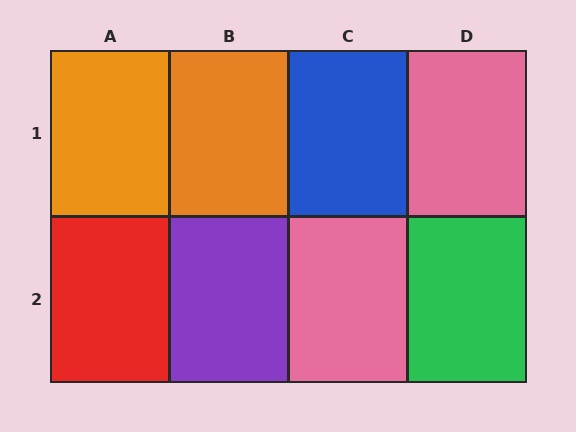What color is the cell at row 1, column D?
Pink.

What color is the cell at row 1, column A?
Orange.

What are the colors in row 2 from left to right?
Red, purple, pink, green.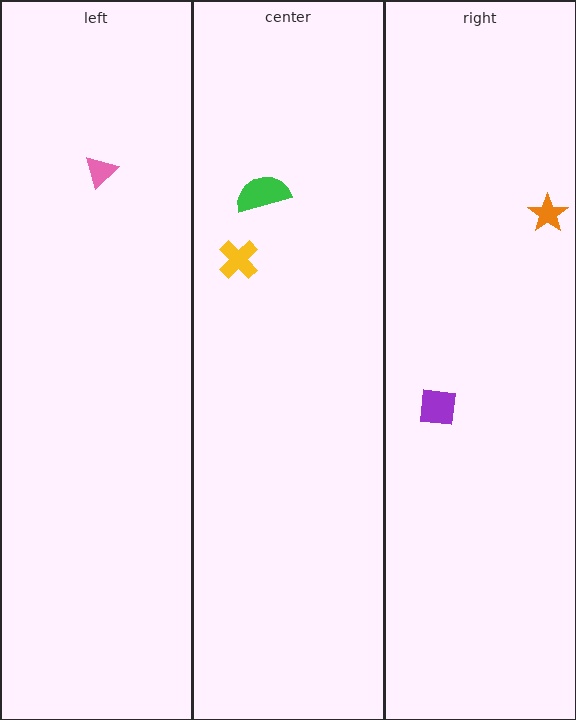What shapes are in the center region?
The yellow cross, the green semicircle.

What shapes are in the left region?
The pink triangle.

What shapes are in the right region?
The orange star, the purple square.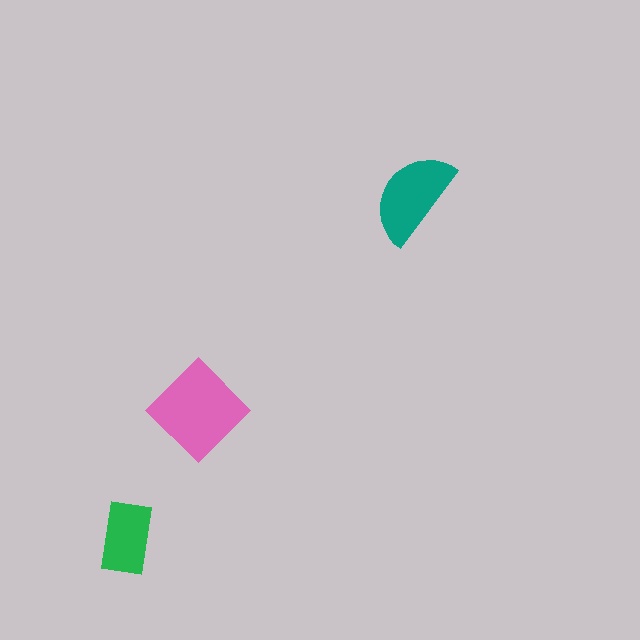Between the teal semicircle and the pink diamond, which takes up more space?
The pink diamond.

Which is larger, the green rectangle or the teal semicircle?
The teal semicircle.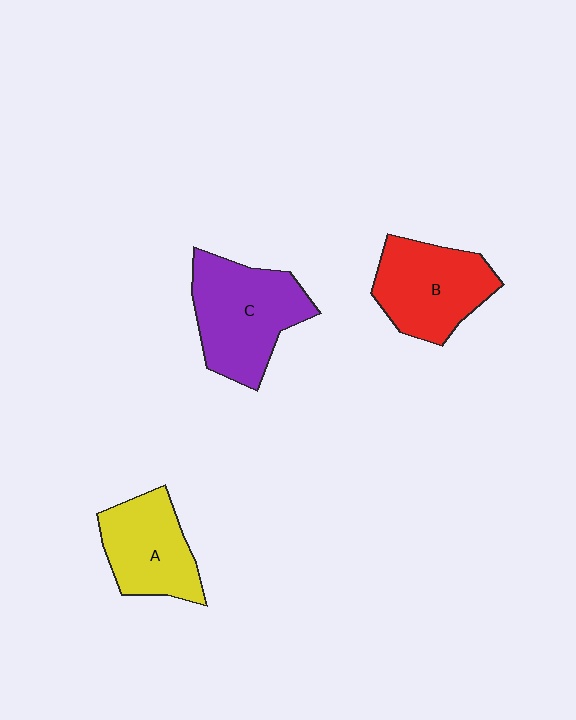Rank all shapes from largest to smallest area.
From largest to smallest: C (purple), B (red), A (yellow).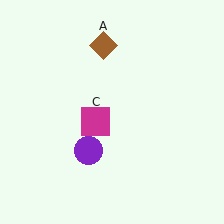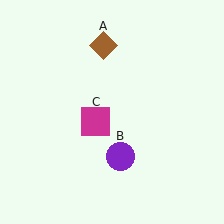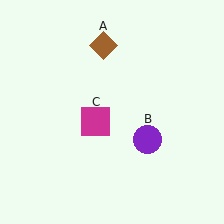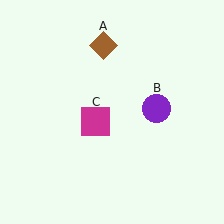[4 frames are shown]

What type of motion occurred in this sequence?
The purple circle (object B) rotated counterclockwise around the center of the scene.